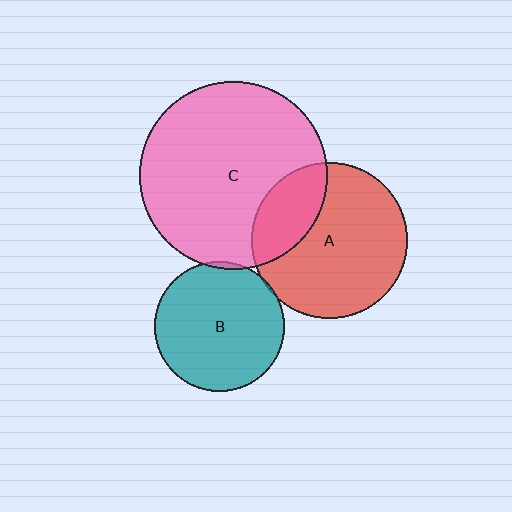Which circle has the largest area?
Circle C (pink).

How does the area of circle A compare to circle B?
Approximately 1.4 times.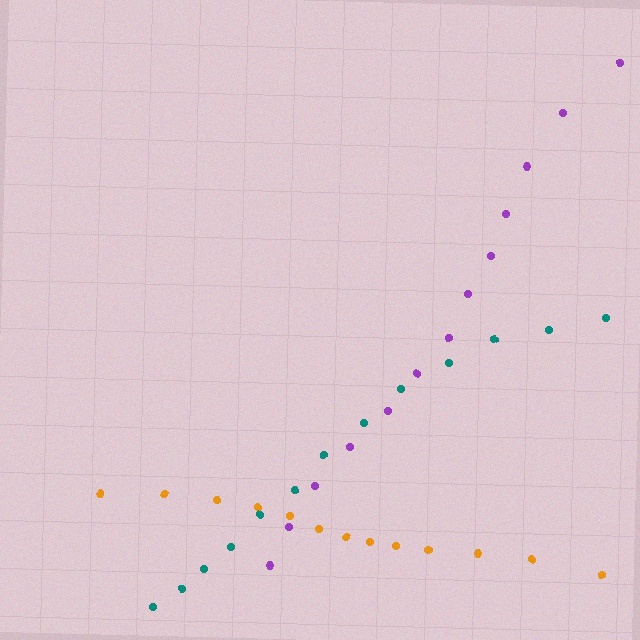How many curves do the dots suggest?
There are 3 distinct paths.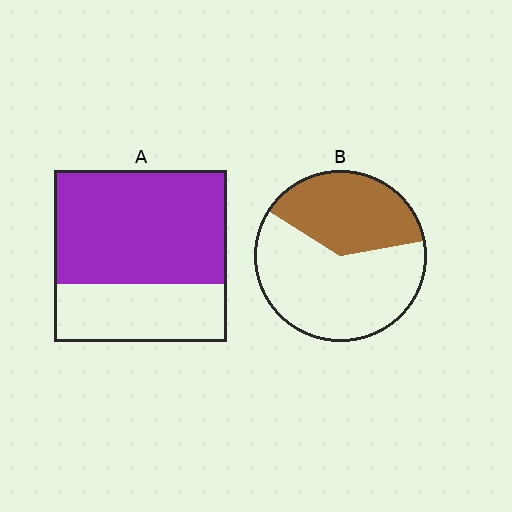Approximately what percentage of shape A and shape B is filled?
A is approximately 65% and B is approximately 40%.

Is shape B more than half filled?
No.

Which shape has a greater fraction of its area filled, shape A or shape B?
Shape A.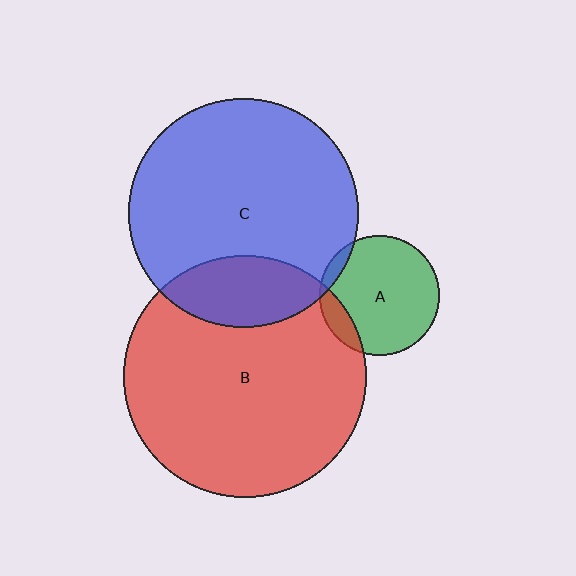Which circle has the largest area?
Circle B (red).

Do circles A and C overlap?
Yes.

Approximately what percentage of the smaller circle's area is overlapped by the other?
Approximately 5%.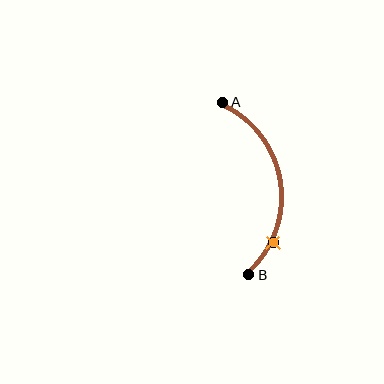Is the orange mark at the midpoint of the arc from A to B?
No. The orange mark lies on the arc but is closer to endpoint B. The arc midpoint would be at the point on the curve equidistant along the arc from both A and B.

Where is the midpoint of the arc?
The arc midpoint is the point on the curve farthest from the straight line joining A and B. It sits to the right of that line.